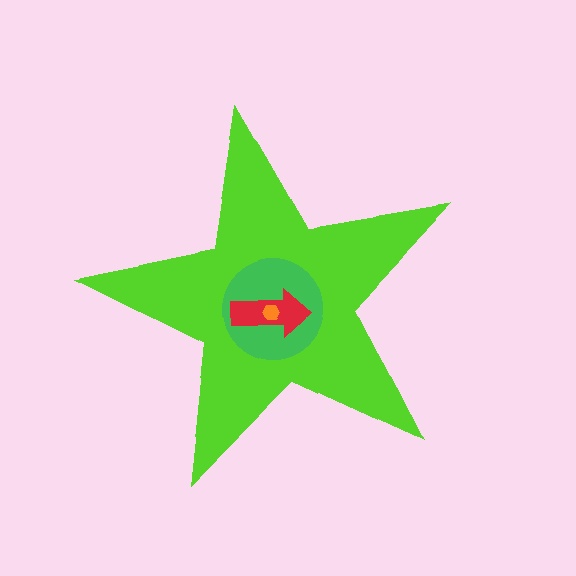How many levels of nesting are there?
4.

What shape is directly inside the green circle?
The red arrow.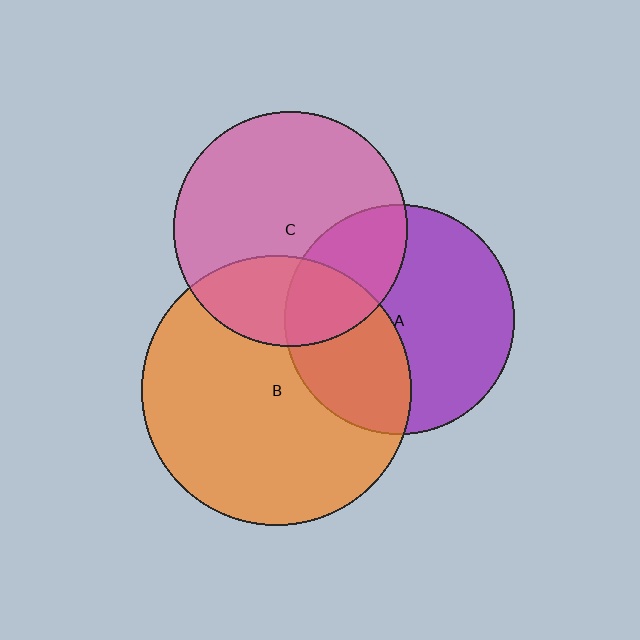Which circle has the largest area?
Circle B (orange).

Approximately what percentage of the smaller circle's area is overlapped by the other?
Approximately 35%.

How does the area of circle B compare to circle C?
Approximately 1.3 times.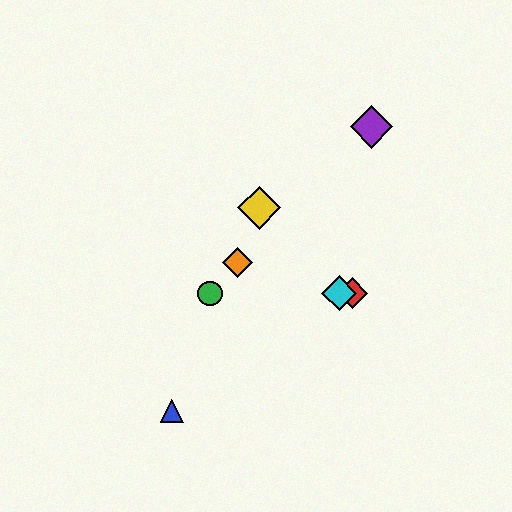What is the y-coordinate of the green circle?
The green circle is at y≈293.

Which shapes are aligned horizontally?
The red diamond, the green circle, the cyan diamond are aligned horizontally.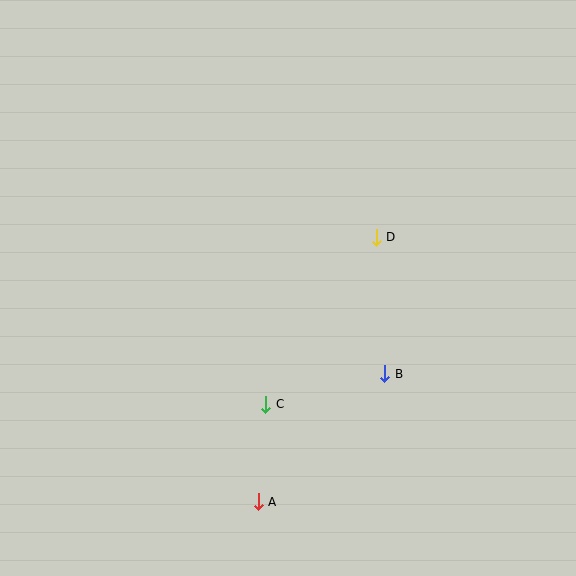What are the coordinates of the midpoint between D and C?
The midpoint between D and C is at (321, 321).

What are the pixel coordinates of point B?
Point B is at (385, 374).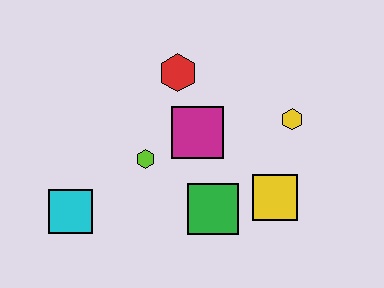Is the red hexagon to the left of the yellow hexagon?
Yes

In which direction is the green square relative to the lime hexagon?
The green square is to the right of the lime hexagon.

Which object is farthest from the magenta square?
The cyan square is farthest from the magenta square.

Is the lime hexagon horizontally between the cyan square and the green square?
Yes